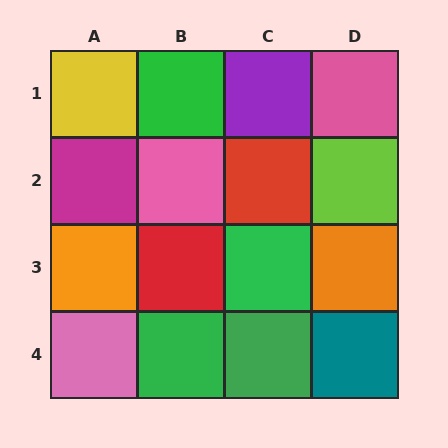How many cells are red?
2 cells are red.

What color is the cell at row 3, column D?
Orange.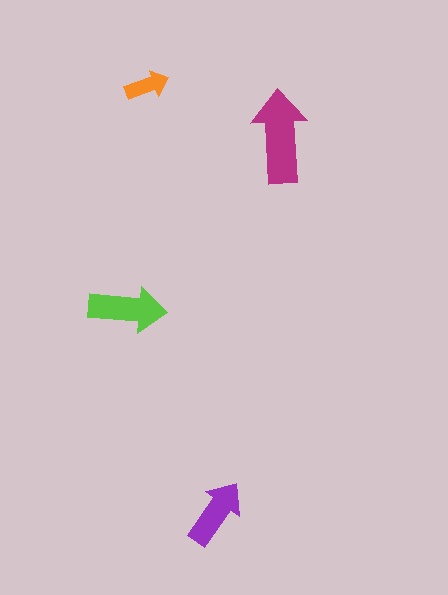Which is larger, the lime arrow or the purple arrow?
The lime one.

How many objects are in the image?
There are 4 objects in the image.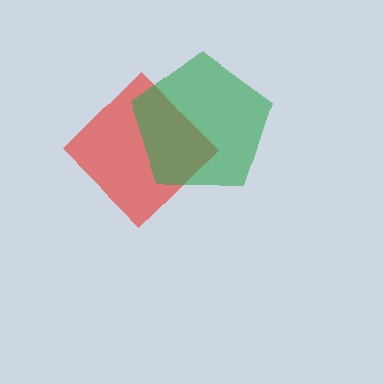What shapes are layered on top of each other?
The layered shapes are: a red diamond, a green pentagon.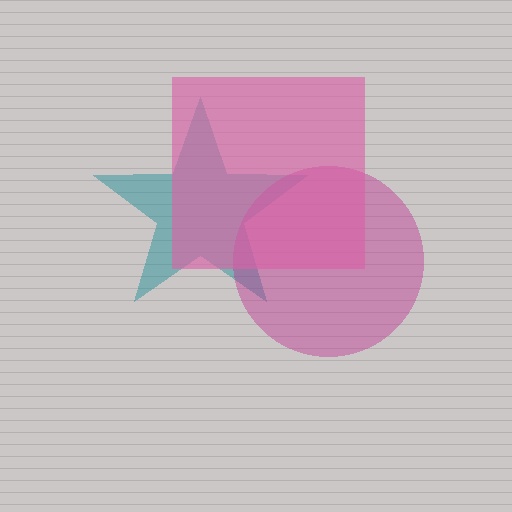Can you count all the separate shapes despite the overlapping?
Yes, there are 3 separate shapes.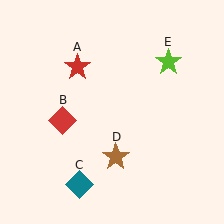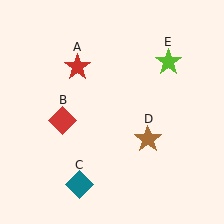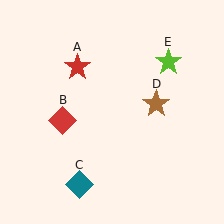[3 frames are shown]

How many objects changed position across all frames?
1 object changed position: brown star (object D).